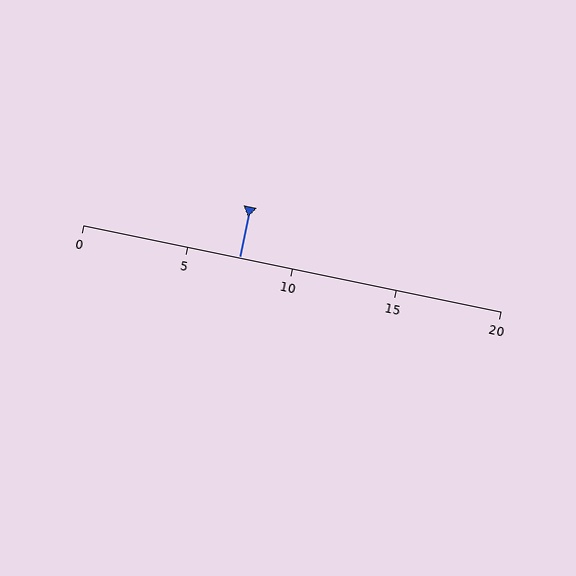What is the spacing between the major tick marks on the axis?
The major ticks are spaced 5 apart.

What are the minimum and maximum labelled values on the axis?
The axis runs from 0 to 20.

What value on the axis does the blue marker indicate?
The marker indicates approximately 7.5.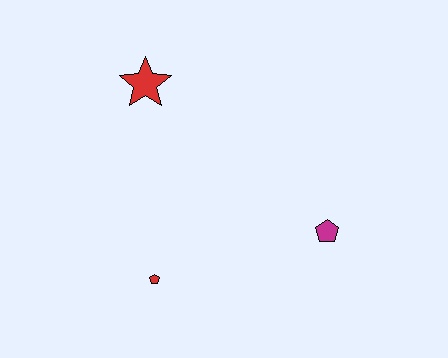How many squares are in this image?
There are no squares.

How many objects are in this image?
There are 3 objects.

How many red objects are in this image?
There are 2 red objects.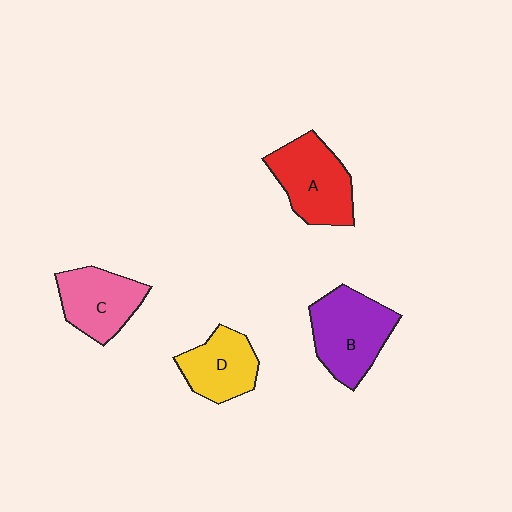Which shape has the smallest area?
Shape D (yellow).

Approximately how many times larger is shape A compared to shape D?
Approximately 1.3 times.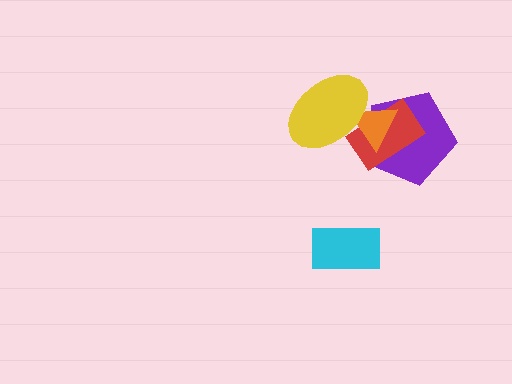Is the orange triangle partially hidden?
Yes, it is partially covered by another shape.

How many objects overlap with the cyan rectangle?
0 objects overlap with the cyan rectangle.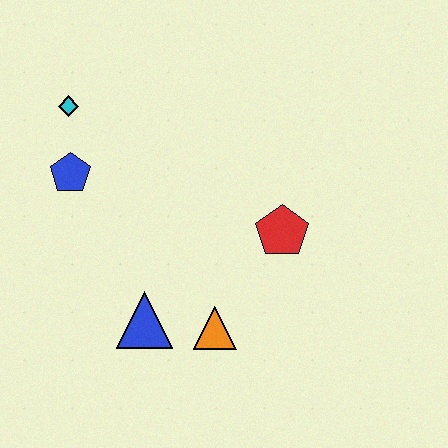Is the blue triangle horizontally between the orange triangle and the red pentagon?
No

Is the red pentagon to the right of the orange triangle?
Yes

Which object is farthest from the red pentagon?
The cyan diamond is farthest from the red pentagon.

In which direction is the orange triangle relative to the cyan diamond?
The orange triangle is below the cyan diamond.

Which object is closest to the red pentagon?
The orange triangle is closest to the red pentagon.